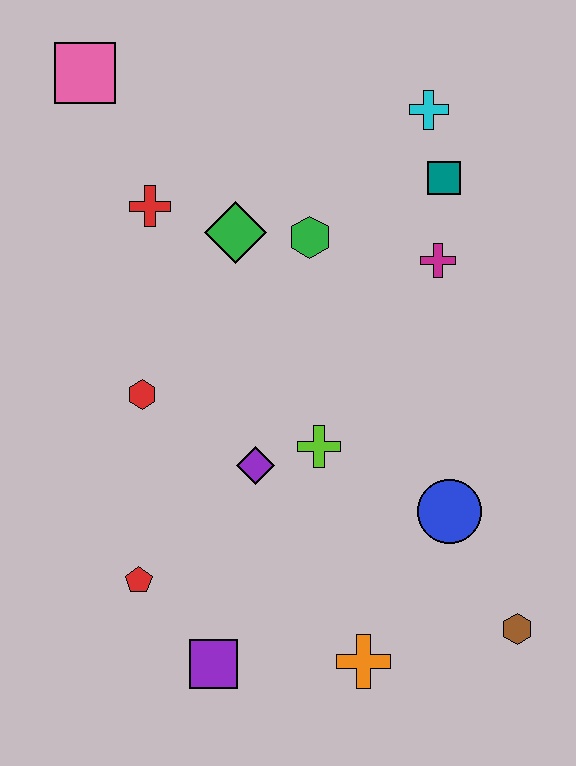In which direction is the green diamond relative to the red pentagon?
The green diamond is above the red pentagon.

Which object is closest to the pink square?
The red cross is closest to the pink square.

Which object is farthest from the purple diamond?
The pink square is farthest from the purple diamond.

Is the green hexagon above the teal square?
No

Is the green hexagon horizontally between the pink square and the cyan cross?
Yes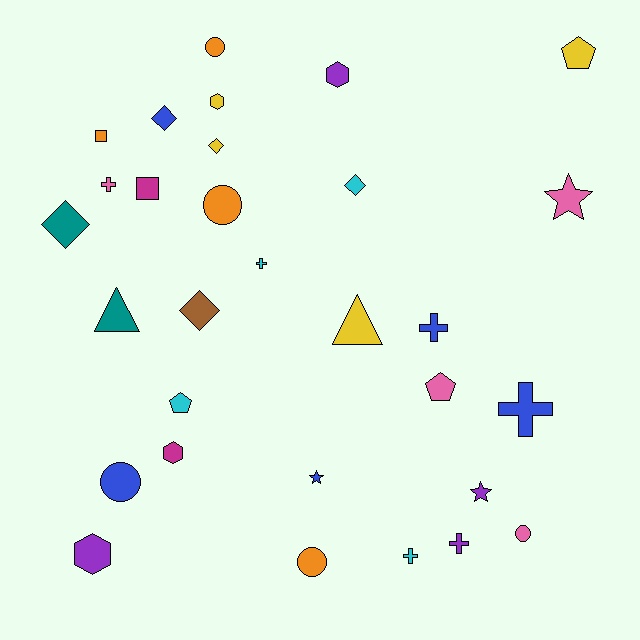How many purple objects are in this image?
There are 4 purple objects.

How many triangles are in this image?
There are 2 triangles.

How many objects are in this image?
There are 30 objects.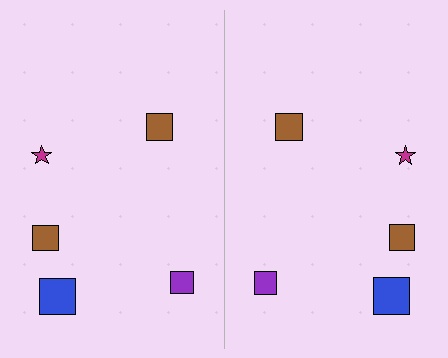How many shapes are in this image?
There are 10 shapes in this image.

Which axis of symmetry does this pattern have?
The pattern has a vertical axis of symmetry running through the center of the image.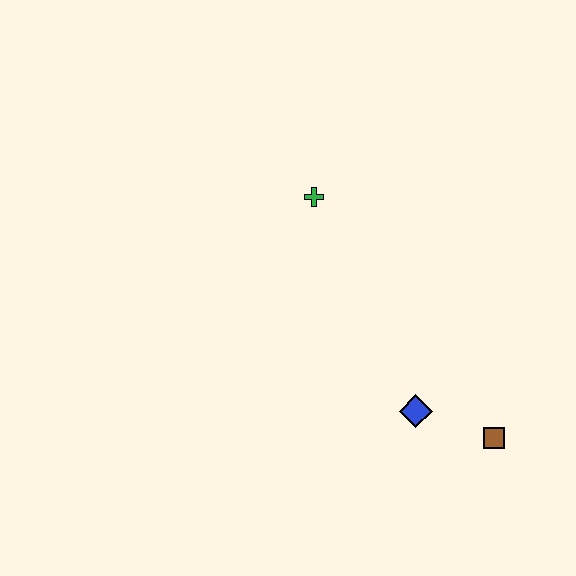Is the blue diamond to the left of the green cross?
No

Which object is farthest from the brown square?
The green cross is farthest from the brown square.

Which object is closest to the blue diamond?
The brown square is closest to the blue diamond.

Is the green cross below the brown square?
No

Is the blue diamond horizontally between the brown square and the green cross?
Yes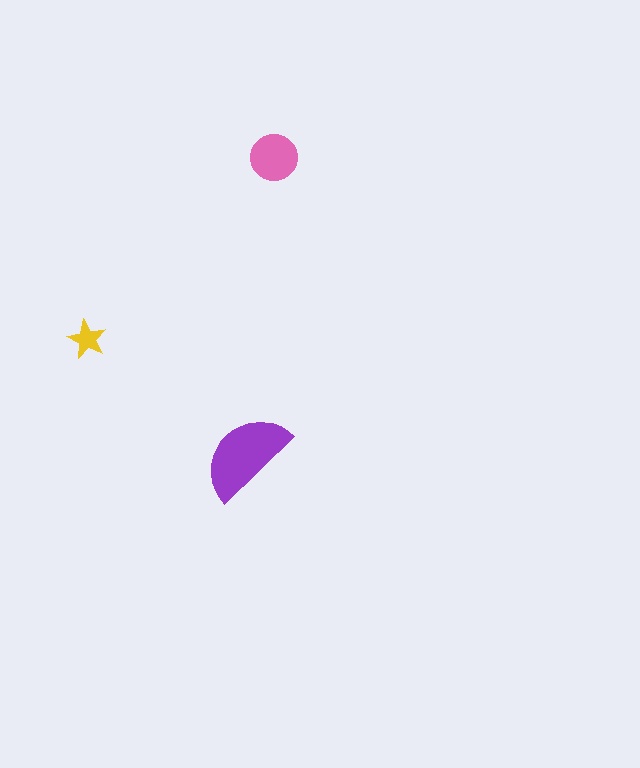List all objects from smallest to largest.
The yellow star, the pink circle, the purple semicircle.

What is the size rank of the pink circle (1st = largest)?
2nd.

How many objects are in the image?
There are 3 objects in the image.